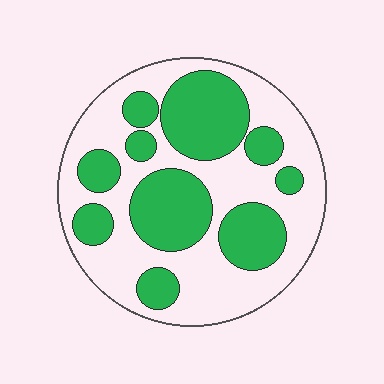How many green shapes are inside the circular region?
10.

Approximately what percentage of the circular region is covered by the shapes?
Approximately 40%.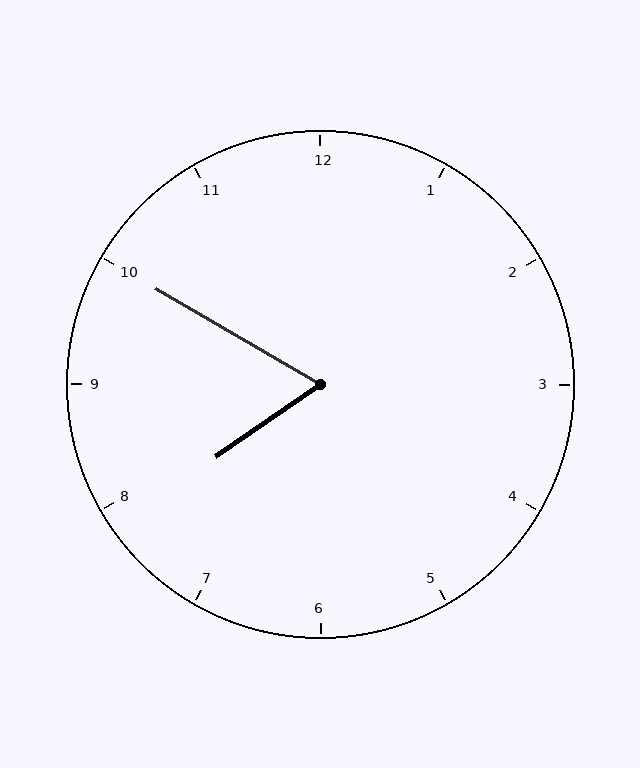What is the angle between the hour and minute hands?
Approximately 65 degrees.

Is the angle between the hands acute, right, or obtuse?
It is acute.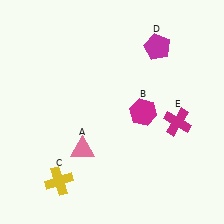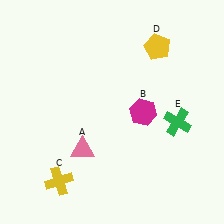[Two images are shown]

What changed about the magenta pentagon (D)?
In Image 1, D is magenta. In Image 2, it changed to yellow.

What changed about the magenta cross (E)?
In Image 1, E is magenta. In Image 2, it changed to green.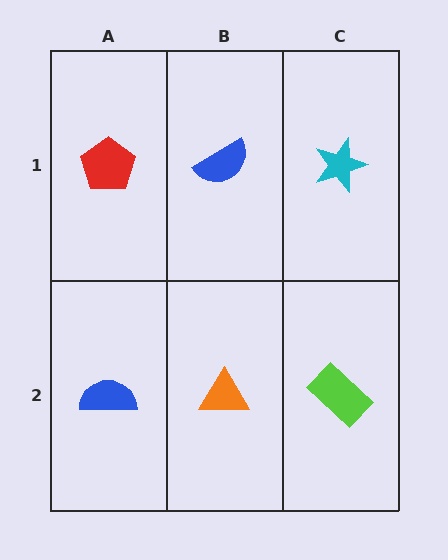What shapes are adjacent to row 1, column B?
An orange triangle (row 2, column B), a red pentagon (row 1, column A), a cyan star (row 1, column C).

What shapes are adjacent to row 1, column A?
A blue semicircle (row 2, column A), a blue semicircle (row 1, column B).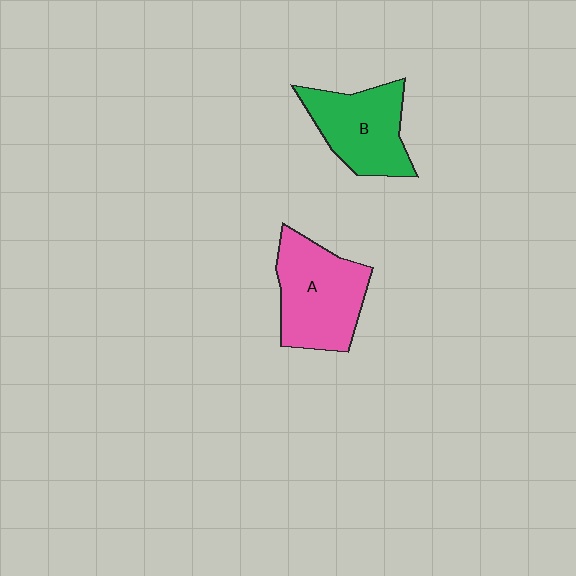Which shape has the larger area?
Shape A (pink).